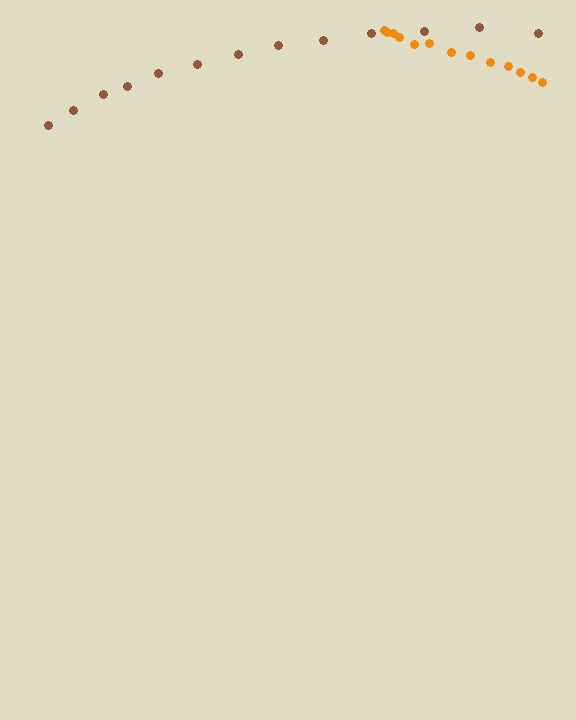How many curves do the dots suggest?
There are 2 distinct paths.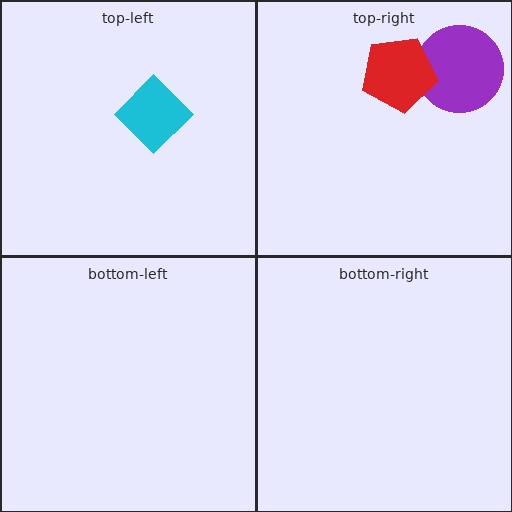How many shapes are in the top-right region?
2.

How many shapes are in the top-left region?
1.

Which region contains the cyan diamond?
The top-left region.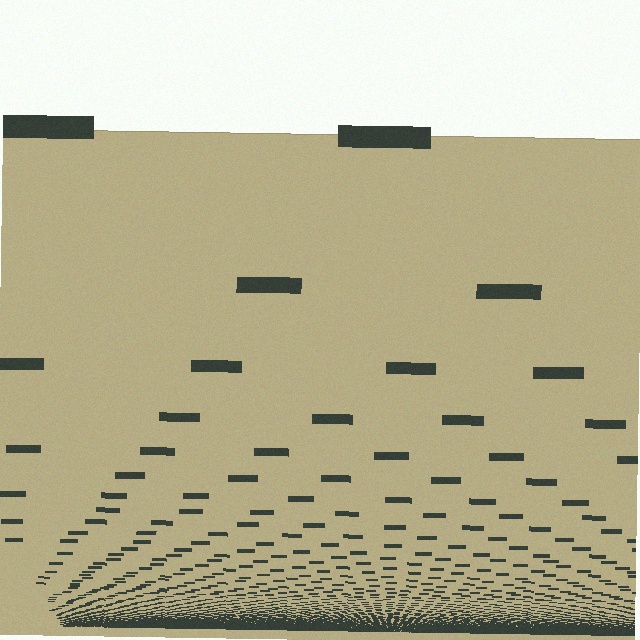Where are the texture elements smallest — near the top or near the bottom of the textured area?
Near the bottom.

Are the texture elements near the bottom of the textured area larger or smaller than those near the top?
Smaller. The gradient is inverted — elements near the bottom are smaller and denser.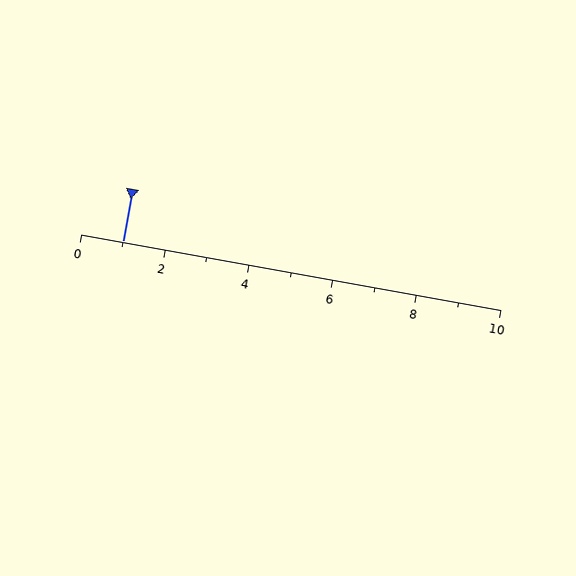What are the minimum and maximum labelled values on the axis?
The axis runs from 0 to 10.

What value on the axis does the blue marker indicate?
The marker indicates approximately 1.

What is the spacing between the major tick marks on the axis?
The major ticks are spaced 2 apart.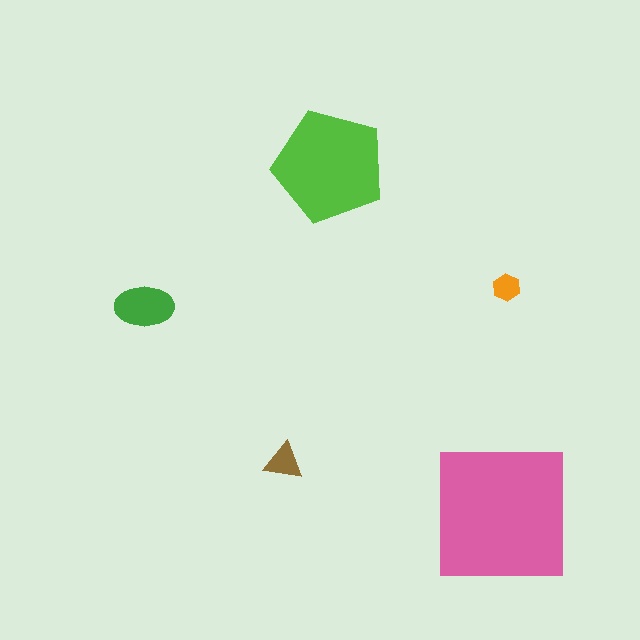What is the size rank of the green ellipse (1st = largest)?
3rd.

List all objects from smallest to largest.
The orange hexagon, the brown triangle, the green ellipse, the lime pentagon, the pink square.